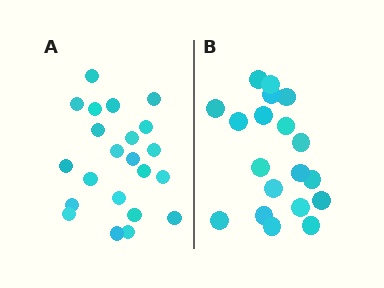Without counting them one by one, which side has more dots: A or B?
Region A (the left region) has more dots.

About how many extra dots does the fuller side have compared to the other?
Region A has just a few more — roughly 2 or 3 more dots than region B.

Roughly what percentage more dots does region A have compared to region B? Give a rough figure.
About 15% more.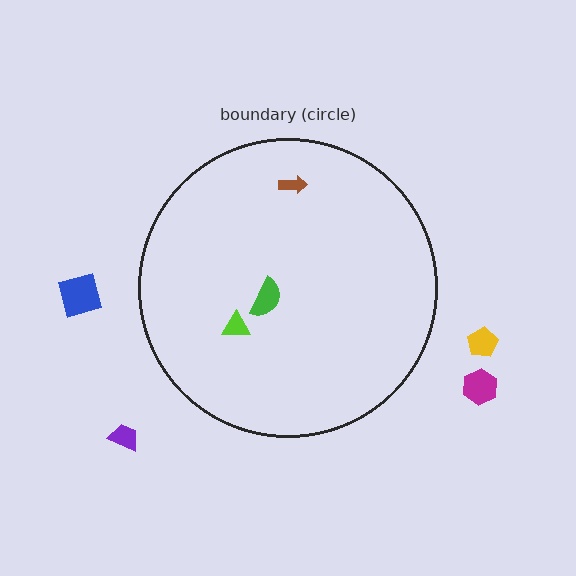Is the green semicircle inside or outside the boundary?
Inside.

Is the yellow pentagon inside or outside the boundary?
Outside.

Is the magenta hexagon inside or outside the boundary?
Outside.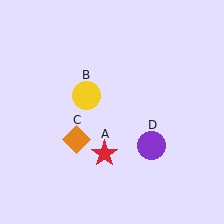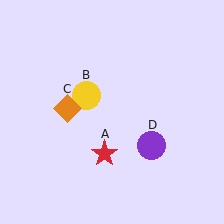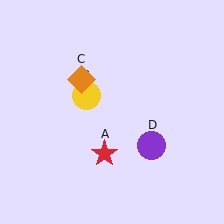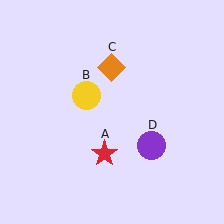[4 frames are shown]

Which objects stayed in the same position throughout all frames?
Red star (object A) and yellow circle (object B) and purple circle (object D) remained stationary.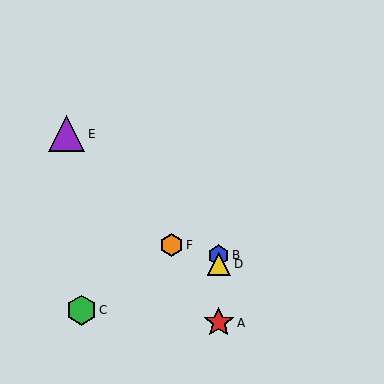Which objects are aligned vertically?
Objects A, B, D are aligned vertically.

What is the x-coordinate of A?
Object A is at x≈219.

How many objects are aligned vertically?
3 objects (A, B, D) are aligned vertically.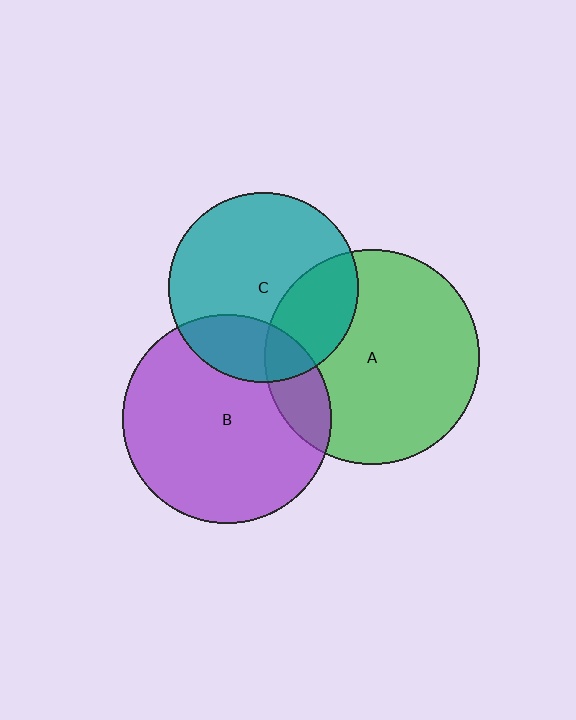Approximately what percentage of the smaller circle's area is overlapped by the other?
Approximately 15%.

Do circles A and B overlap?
Yes.